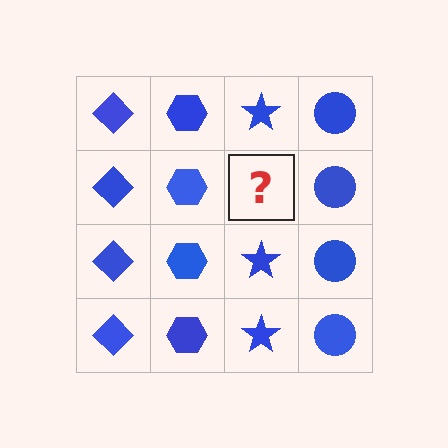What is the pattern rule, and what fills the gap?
The rule is that each column has a consistent shape. The gap should be filled with a blue star.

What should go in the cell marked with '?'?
The missing cell should contain a blue star.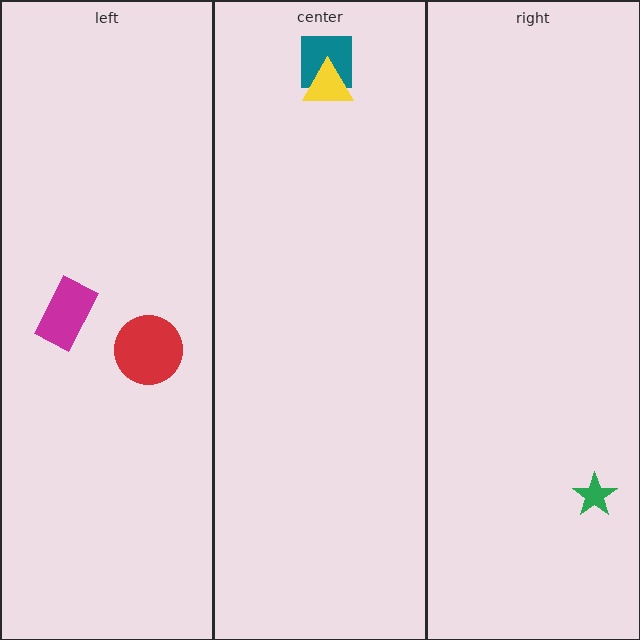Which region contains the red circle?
The left region.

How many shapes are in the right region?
1.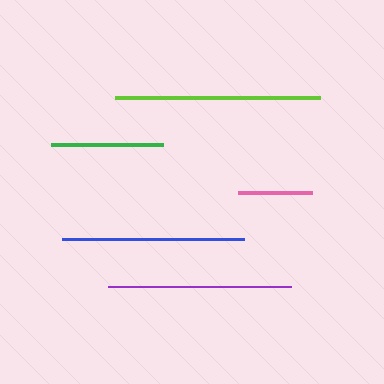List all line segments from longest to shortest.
From longest to shortest: lime, purple, blue, green, pink.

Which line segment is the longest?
The lime line is the longest at approximately 205 pixels.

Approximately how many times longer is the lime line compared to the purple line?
The lime line is approximately 1.1 times the length of the purple line.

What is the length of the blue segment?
The blue segment is approximately 182 pixels long.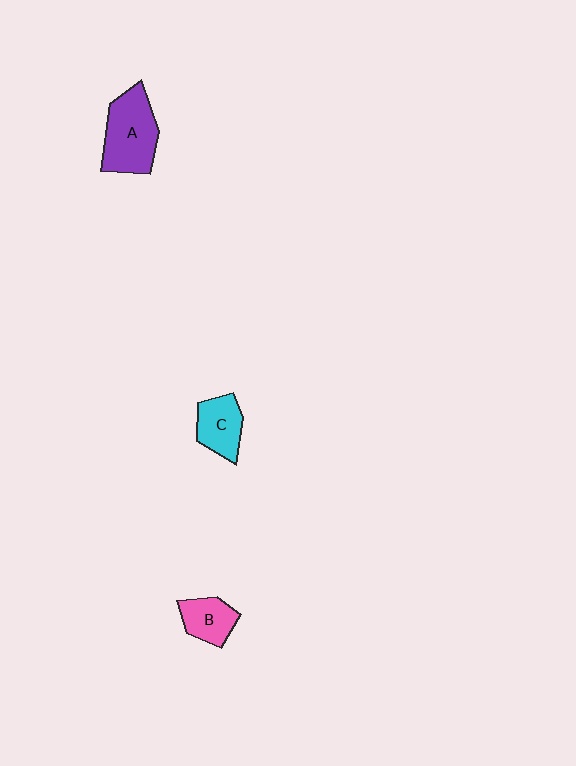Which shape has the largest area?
Shape A (purple).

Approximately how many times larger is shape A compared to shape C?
Approximately 1.6 times.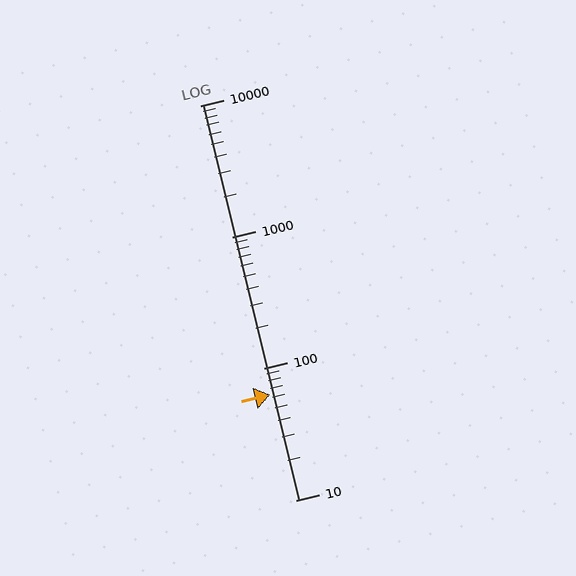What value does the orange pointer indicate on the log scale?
The pointer indicates approximately 63.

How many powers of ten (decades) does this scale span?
The scale spans 3 decades, from 10 to 10000.